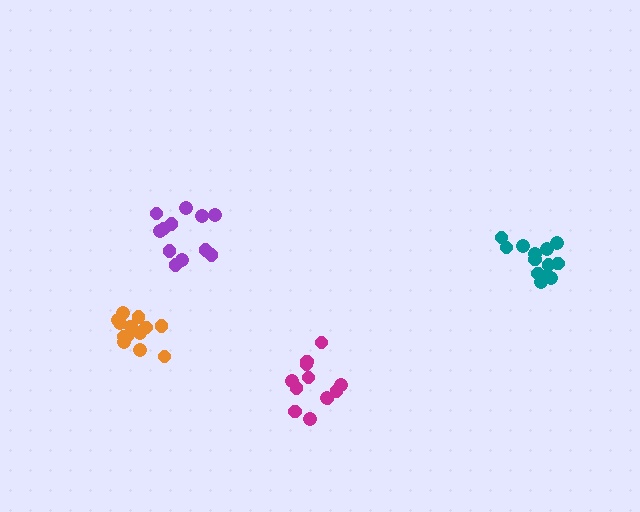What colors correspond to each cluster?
The clusters are colored: orange, magenta, teal, purple.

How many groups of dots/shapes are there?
There are 4 groups.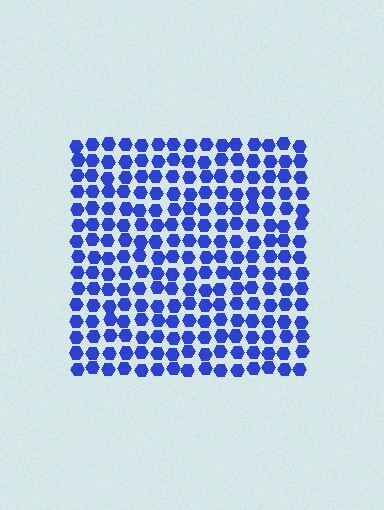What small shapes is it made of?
It is made of small hexagons.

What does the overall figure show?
The overall figure shows a square.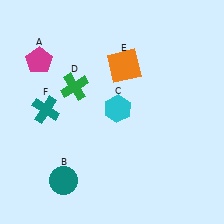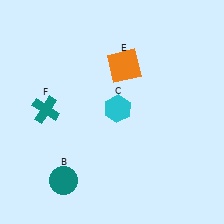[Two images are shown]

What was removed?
The green cross (D), the magenta pentagon (A) were removed in Image 2.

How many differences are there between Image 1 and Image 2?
There are 2 differences between the two images.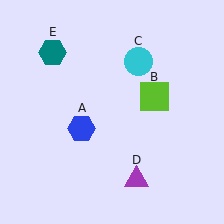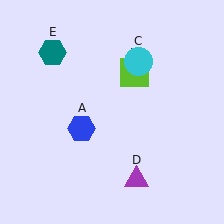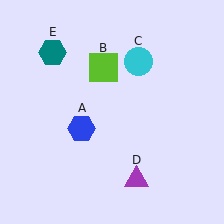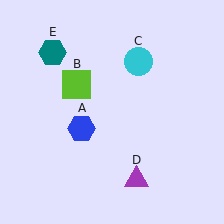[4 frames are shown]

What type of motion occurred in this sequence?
The lime square (object B) rotated counterclockwise around the center of the scene.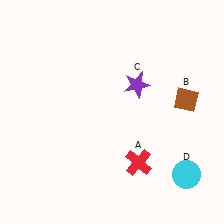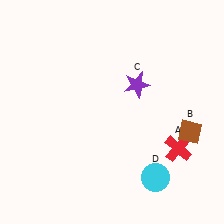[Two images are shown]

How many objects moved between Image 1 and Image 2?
3 objects moved between the two images.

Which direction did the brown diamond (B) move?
The brown diamond (B) moved down.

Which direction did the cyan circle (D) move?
The cyan circle (D) moved left.